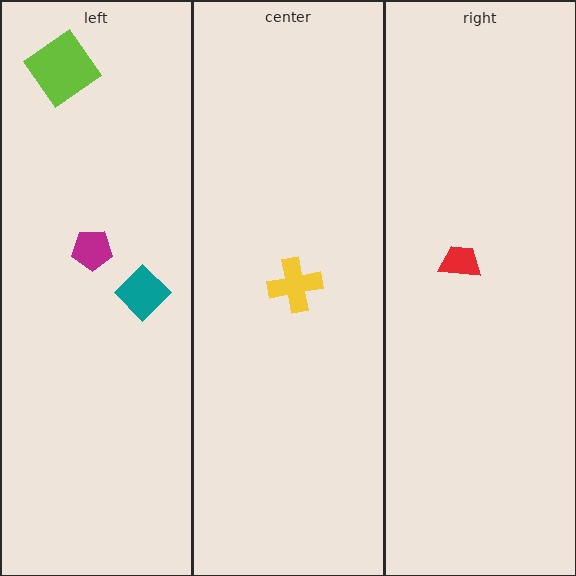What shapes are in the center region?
The yellow cross.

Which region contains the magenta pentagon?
The left region.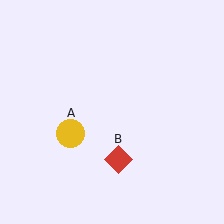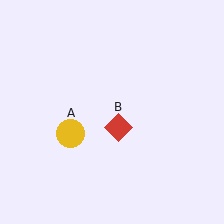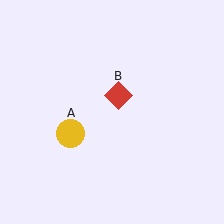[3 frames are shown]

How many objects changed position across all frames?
1 object changed position: red diamond (object B).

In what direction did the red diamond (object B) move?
The red diamond (object B) moved up.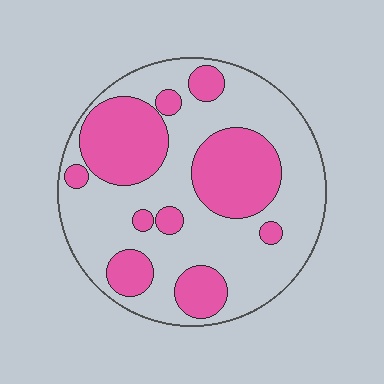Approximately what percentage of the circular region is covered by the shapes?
Approximately 35%.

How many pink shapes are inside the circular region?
10.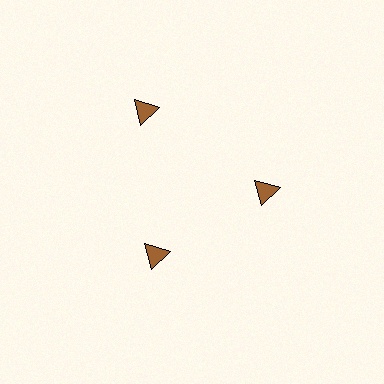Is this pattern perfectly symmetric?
No. The 3 brown triangles are arranged in a ring, but one element near the 11 o'clock position is pushed outward from the center, breaking the 3-fold rotational symmetry.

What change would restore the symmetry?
The symmetry would be restored by moving it inward, back onto the ring so that all 3 triangles sit at equal angles and equal distance from the center.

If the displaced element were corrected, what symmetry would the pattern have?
It would have 3-fold rotational symmetry — the pattern would map onto itself every 120 degrees.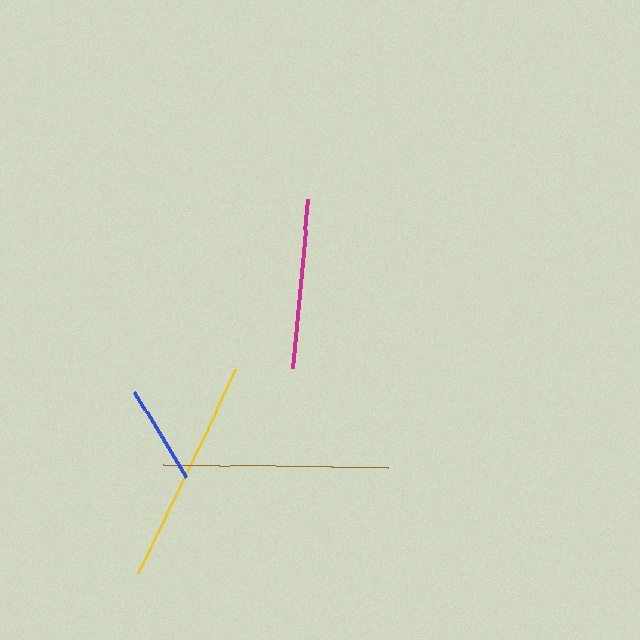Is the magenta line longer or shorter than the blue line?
The magenta line is longer than the blue line.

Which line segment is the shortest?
The blue line is the shortest at approximately 100 pixels.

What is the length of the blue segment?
The blue segment is approximately 100 pixels long.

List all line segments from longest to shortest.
From longest to shortest: yellow, brown, magenta, blue.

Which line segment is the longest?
The yellow line is the longest at approximately 225 pixels.